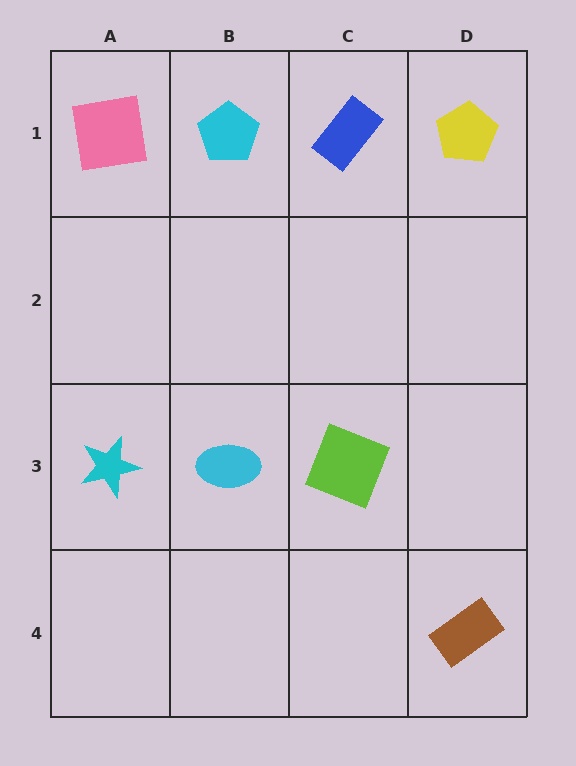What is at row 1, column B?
A cyan pentagon.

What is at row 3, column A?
A cyan star.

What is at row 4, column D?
A brown rectangle.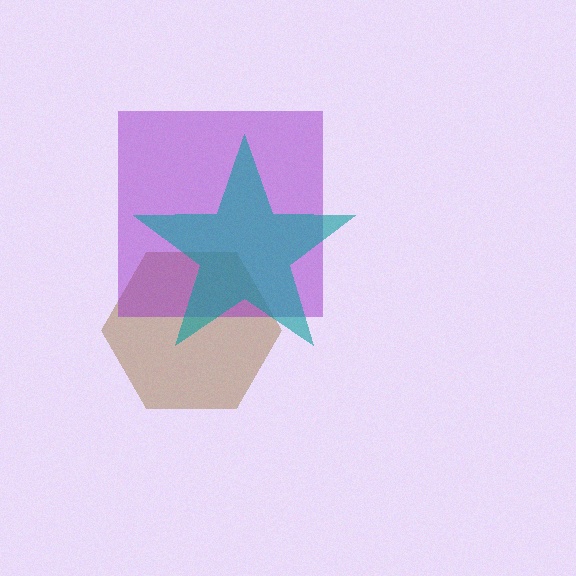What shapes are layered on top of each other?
The layered shapes are: a brown hexagon, a purple square, a teal star.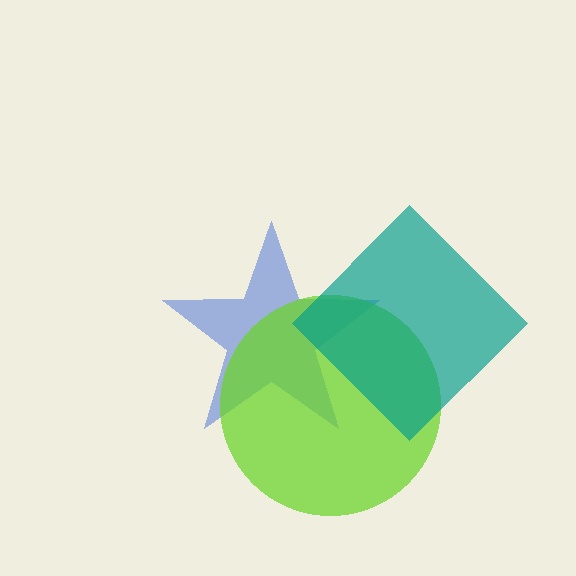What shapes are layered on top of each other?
The layered shapes are: a blue star, a lime circle, a teal diamond.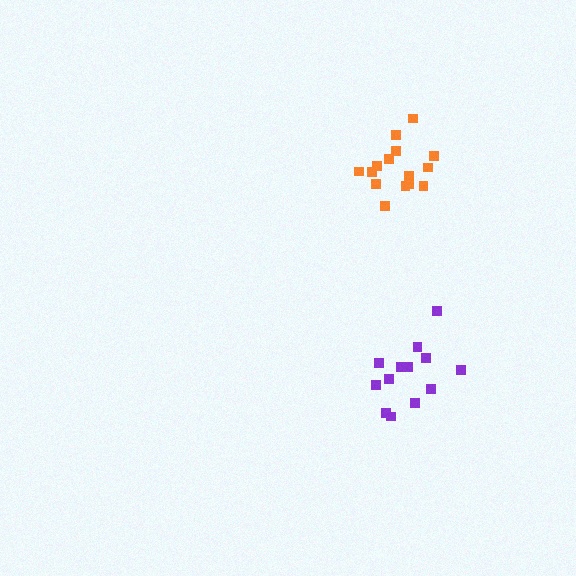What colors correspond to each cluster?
The clusters are colored: orange, purple.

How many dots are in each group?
Group 1: 15 dots, Group 2: 13 dots (28 total).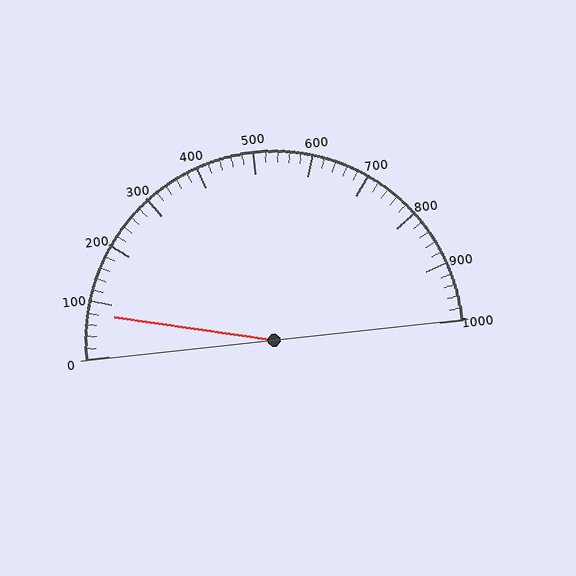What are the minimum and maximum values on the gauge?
The gauge ranges from 0 to 1000.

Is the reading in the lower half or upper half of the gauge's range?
The reading is in the lower half of the range (0 to 1000).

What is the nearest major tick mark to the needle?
The nearest major tick mark is 100.